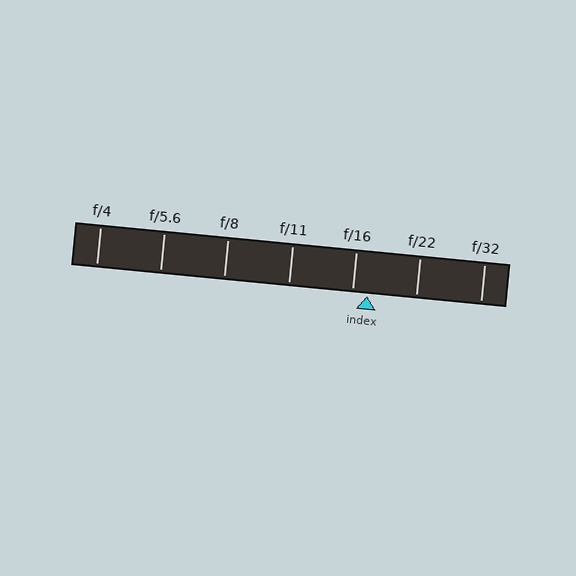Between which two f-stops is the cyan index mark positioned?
The index mark is between f/16 and f/22.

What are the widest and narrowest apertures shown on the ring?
The widest aperture shown is f/4 and the narrowest is f/32.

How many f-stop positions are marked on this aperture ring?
There are 7 f-stop positions marked.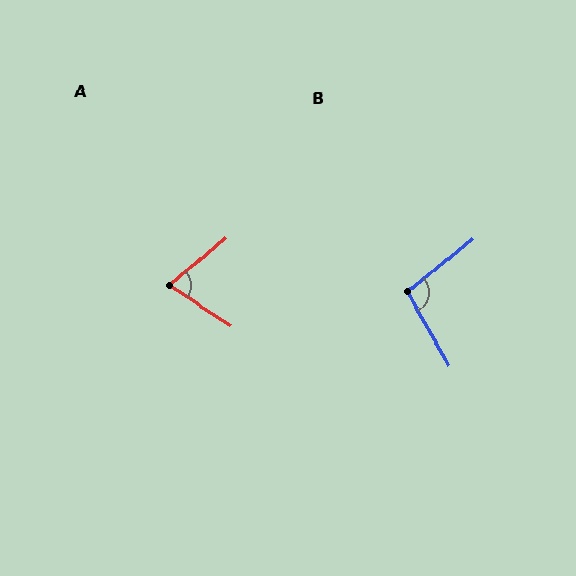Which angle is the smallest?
A, at approximately 74 degrees.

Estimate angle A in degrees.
Approximately 74 degrees.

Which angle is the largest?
B, at approximately 99 degrees.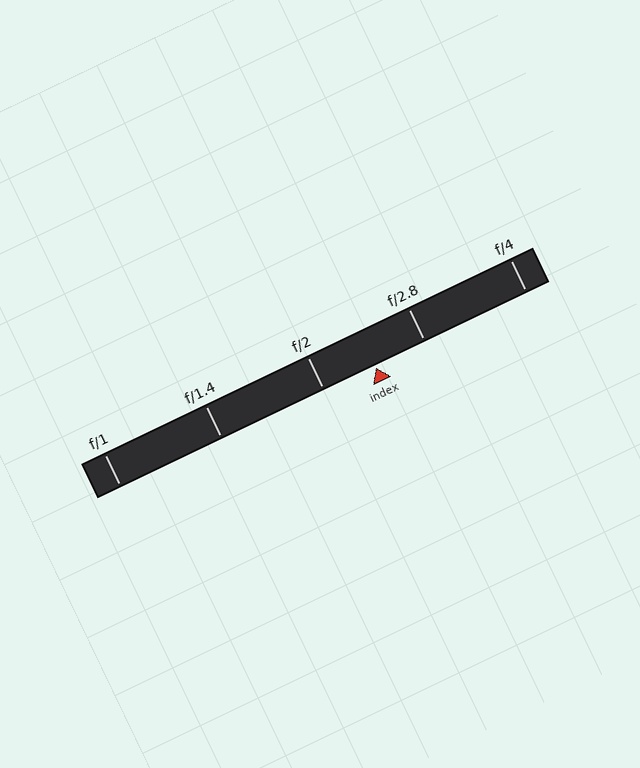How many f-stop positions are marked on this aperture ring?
There are 5 f-stop positions marked.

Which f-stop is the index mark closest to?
The index mark is closest to f/2.8.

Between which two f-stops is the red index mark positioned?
The index mark is between f/2 and f/2.8.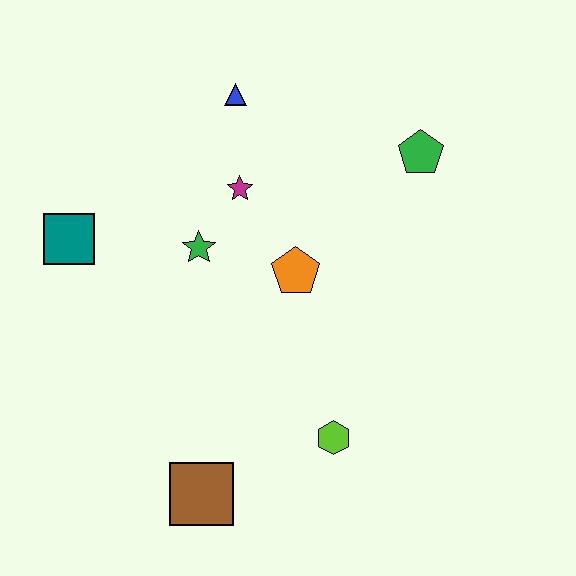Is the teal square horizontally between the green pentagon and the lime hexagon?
No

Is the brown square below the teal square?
Yes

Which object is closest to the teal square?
The green star is closest to the teal square.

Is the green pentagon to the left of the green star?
No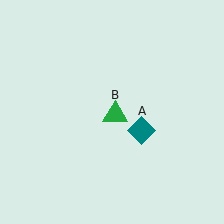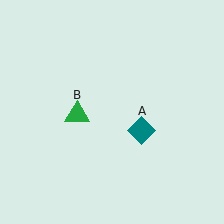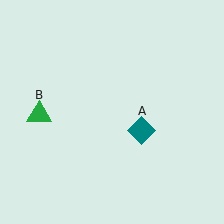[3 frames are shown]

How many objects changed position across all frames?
1 object changed position: green triangle (object B).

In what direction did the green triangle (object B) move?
The green triangle (object B) moved left.